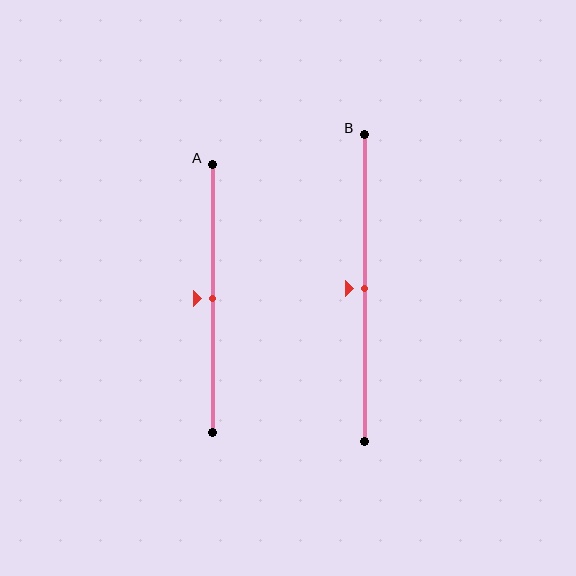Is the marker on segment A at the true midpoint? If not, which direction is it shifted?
Yes, the marker on segment A is at the true midpoint.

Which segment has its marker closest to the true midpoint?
Segment A has its marker closest to the true midpoint.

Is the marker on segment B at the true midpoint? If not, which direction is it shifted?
Yes, the marker on segment B is at the true midpoint.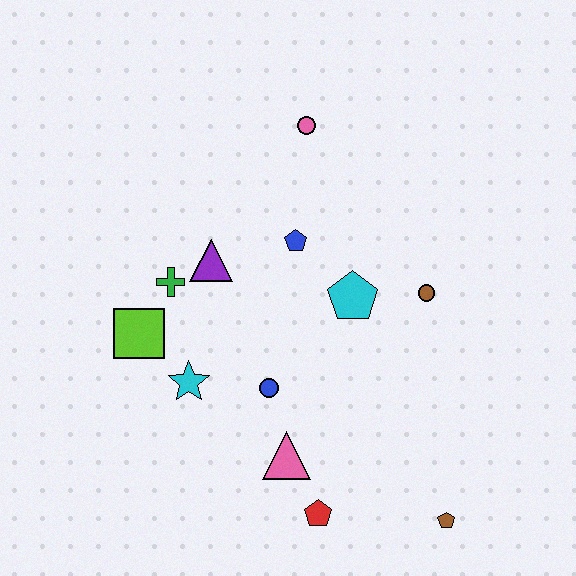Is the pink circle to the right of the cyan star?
Yes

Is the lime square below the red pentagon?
No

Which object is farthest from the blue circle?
The pink circle is farthest from the blue circle.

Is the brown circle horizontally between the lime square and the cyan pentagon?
No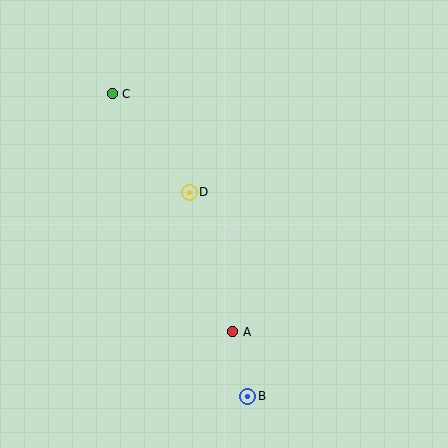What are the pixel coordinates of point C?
Point C is at (112, 94).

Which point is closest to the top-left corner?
Point C is closest to the top-left corner.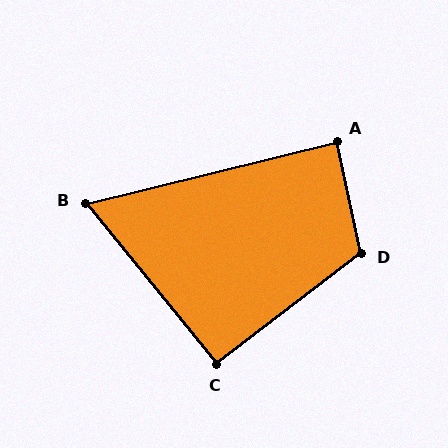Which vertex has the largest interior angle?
D, at approximately 115 degrees.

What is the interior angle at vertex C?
Approximately 92 degrees (approximately right).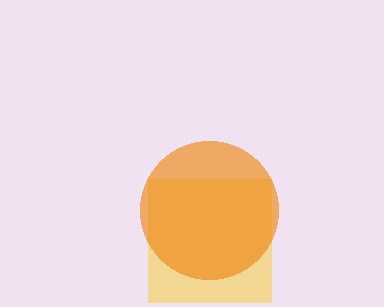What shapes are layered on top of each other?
The layered shapes are: a yellow square, an orange circle.